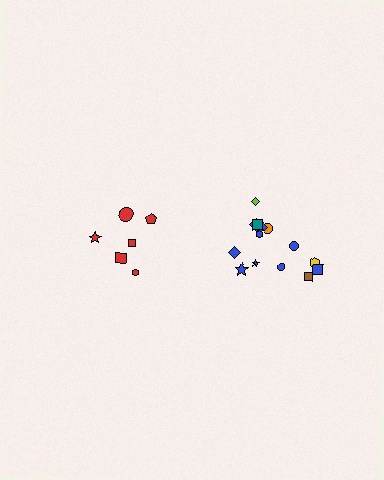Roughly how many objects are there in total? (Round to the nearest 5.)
Roughly 20 objects in total.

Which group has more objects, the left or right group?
The right group.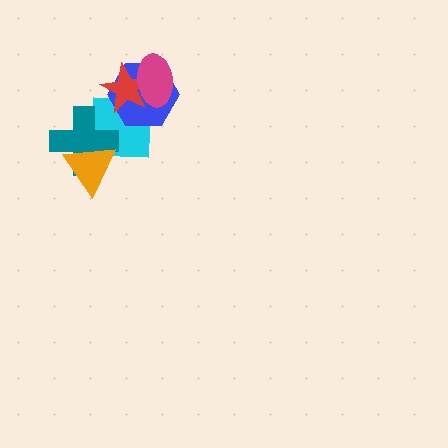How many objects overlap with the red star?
3 objects overlap with the red star.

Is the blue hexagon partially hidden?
Yes, it is partially covered by another shape.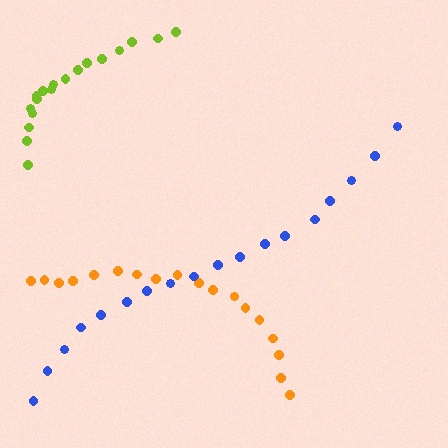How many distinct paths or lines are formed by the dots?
There are 3 distinct paths.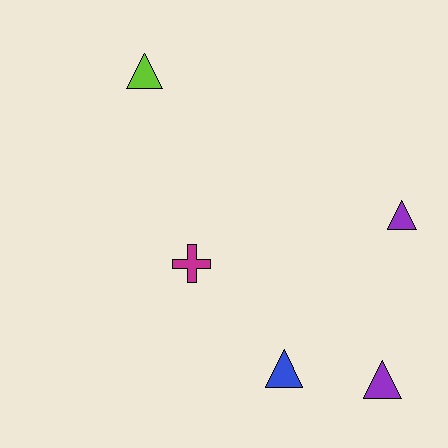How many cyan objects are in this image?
There are no cyan objects.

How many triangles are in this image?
There are 4 triangles.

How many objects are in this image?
There are 5 objects.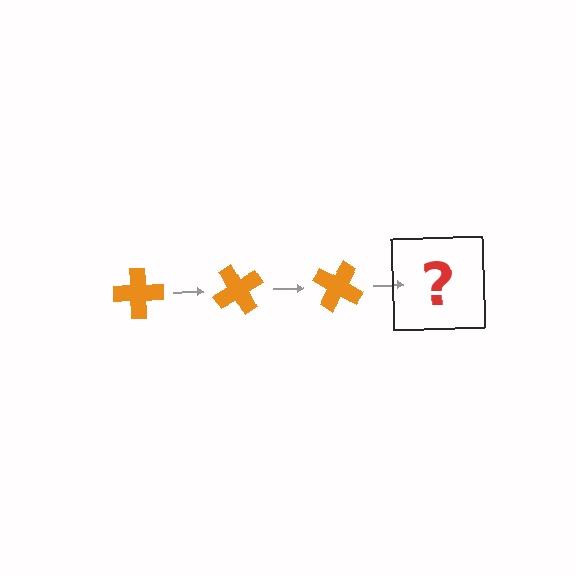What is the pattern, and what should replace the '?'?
The pattern is that the cross rotates 60 degrees each step. The '?' should be an orange cross rotated 180 degrees.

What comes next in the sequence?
The next element should be an orange cross rotated 180 degrees.